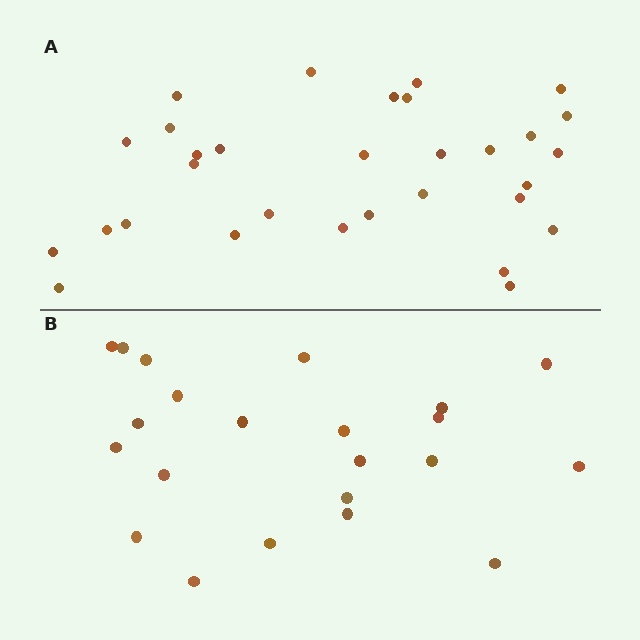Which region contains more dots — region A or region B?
Region A (the top region) has more dots.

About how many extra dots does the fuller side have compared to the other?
Region A has roughly 8 or so more dots than region B.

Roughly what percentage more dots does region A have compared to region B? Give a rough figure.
About 40% more.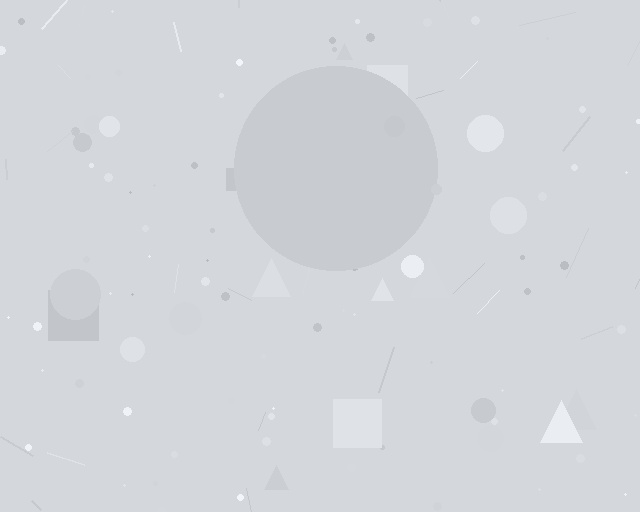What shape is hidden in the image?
A circle is hidden in the image.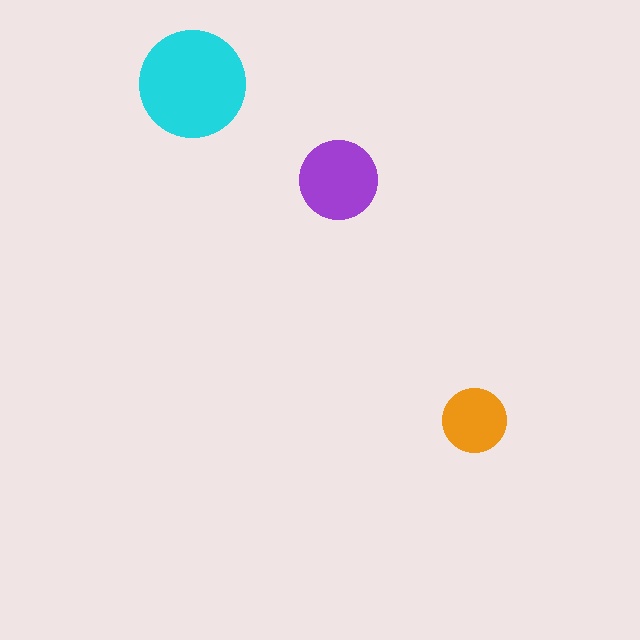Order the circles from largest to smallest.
the cyan one, the purple one, the orange one.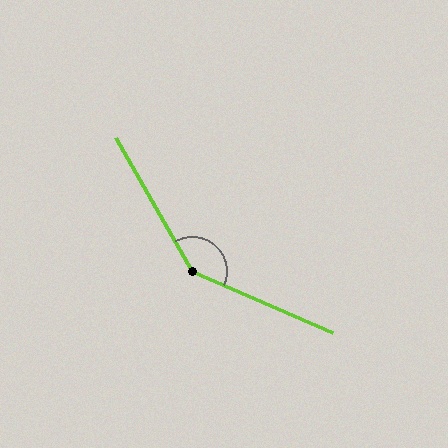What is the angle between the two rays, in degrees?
Approximately 143 degrees.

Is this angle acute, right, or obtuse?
It is obtuse.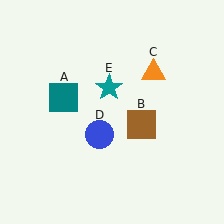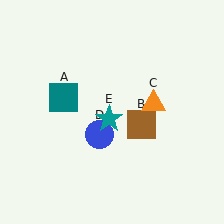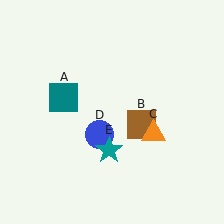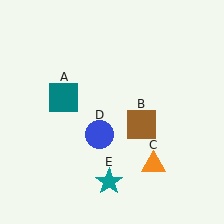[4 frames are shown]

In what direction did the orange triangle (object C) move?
The orange triangle (object C) moved down.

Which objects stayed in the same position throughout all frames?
Teal square (object A) and brown square (object B) and blue circle (object D) remained stationary.